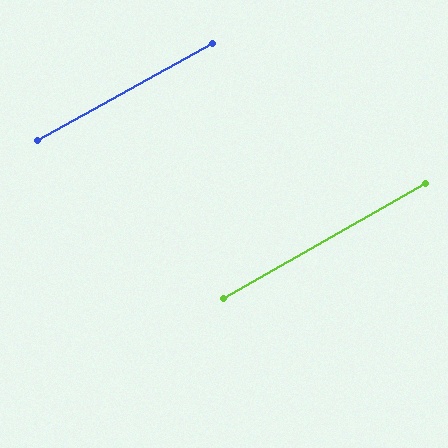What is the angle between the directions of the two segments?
Approximately 0 degrees.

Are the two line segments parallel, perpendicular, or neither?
Parallel — their directions differ by only 0.2°.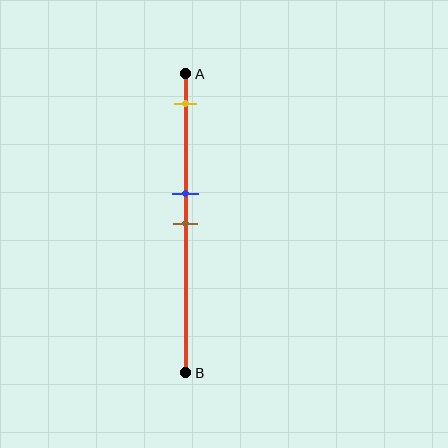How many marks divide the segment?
There are 3 marks dividing the segment.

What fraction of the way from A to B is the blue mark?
The blue mark is approximately 40% (0.4) of the way from A to B.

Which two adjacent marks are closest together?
The blue and brown marks are the closest adjacent pair.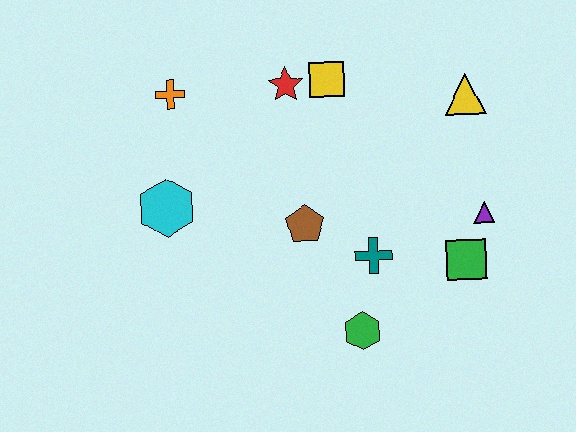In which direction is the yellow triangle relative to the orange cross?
The yellow triangle is to the right of the orange cross.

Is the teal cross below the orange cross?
Yes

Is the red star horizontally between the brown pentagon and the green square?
No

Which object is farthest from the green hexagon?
The orange cross is farthest from the green hexagon.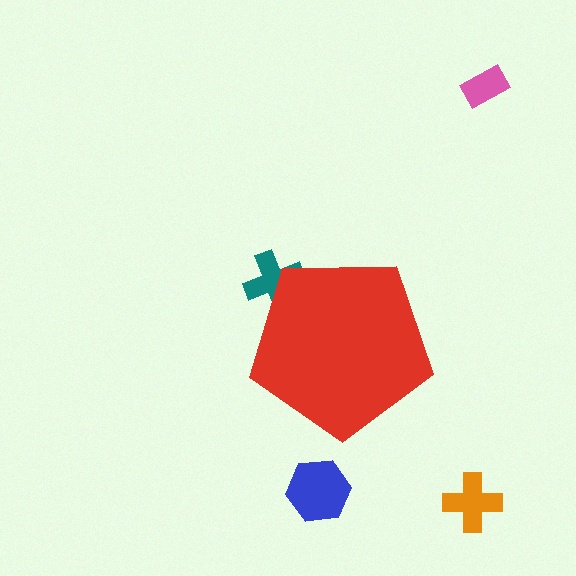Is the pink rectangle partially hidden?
No, the pink rectangle is fully visible.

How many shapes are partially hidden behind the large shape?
1 shape is partially hidden.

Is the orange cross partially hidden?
No, the orange cross is fully visible.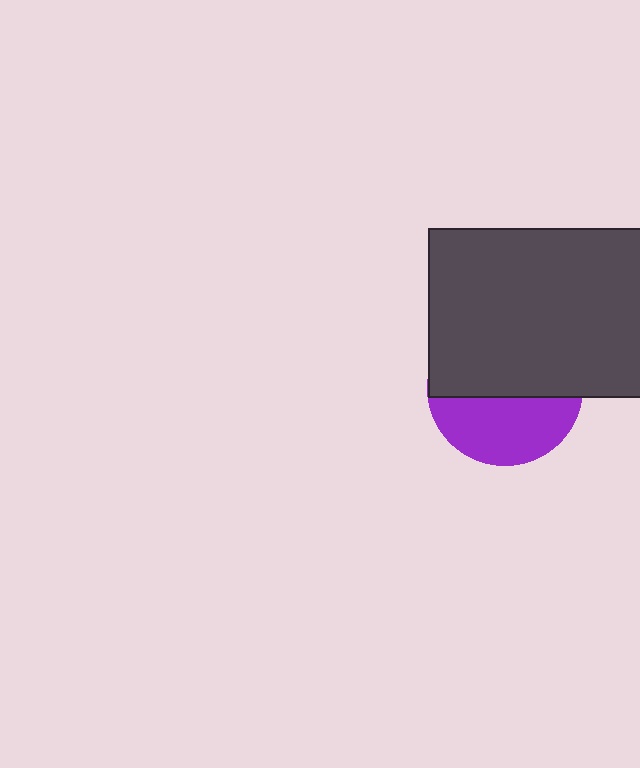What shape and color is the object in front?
The object in front is a dark gray rectangle.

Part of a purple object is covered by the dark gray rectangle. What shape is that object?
It is a circle.